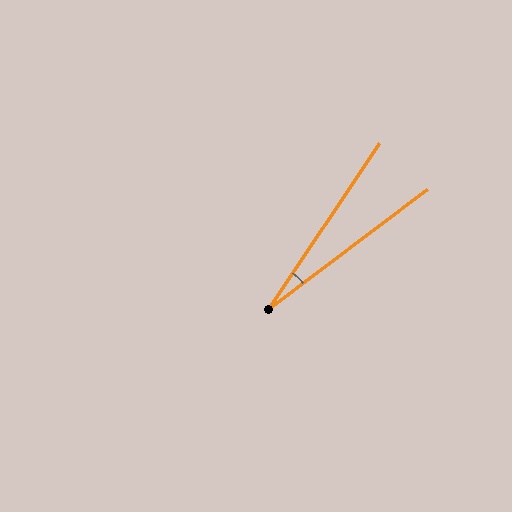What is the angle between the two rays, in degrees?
Approximately 19 degrees.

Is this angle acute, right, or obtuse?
It is acute.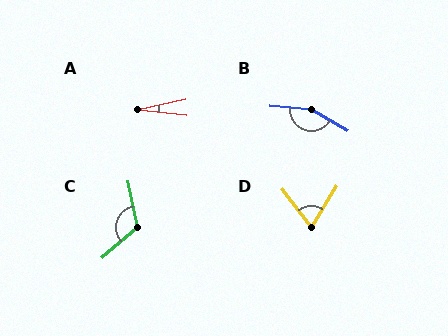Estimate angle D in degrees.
Approximately 69 degrees.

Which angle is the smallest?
A, at approximately 19 degrees.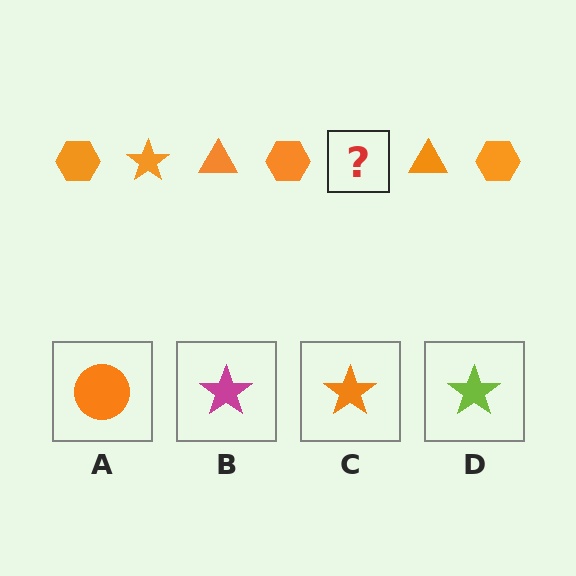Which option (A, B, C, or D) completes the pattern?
C.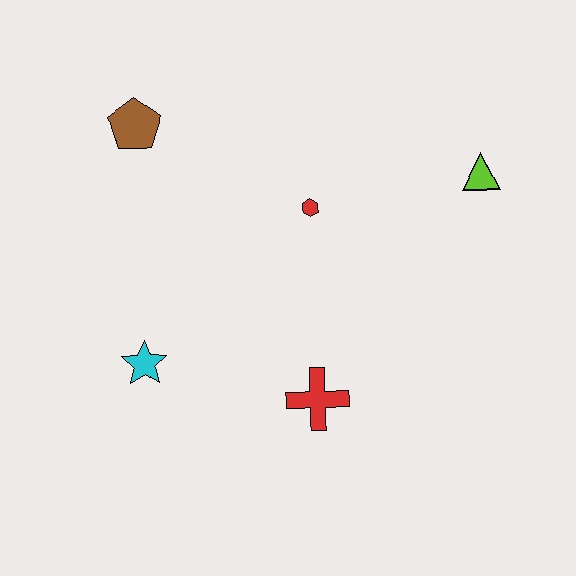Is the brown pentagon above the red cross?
Yes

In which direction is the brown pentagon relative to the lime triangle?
The brown pentagon is to the left of the lime triangle.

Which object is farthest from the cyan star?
The lime triangle is farthest from the cyan star.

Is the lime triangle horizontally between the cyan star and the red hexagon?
No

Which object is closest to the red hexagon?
The lime triangle is closest to the red hexagon.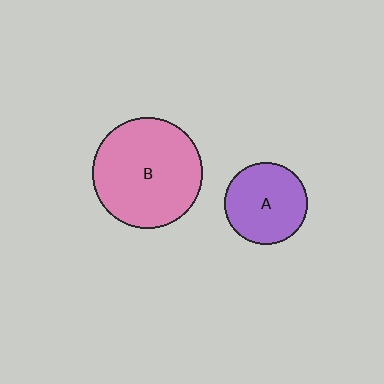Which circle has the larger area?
Circle B (pink).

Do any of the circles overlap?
No, none of the circles overlap.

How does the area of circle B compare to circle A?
Approximately 1.8 times.